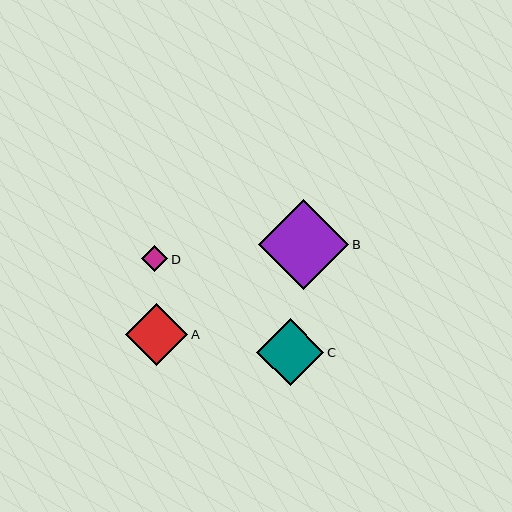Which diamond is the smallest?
Diamond D is the smallest with a size of approximately 26 pixels.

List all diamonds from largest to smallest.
From largest to smallest: B, C, A, D.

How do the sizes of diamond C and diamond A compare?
Diamond C and diamond A are approximately the same size.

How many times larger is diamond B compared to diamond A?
Diamond B is approximately 1.4 times the size of diamond A.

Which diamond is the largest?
Diamond B is the largest with a size of approximately 90 pixels.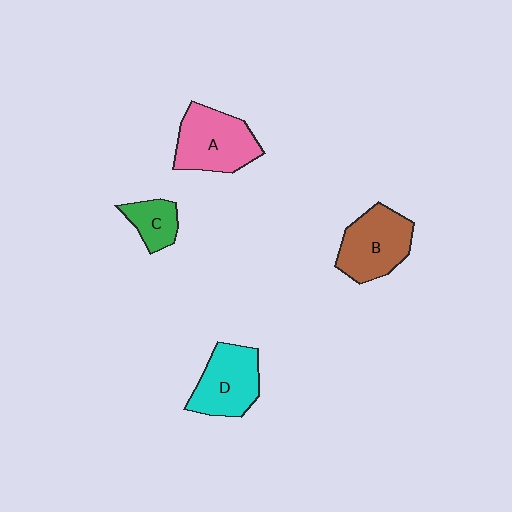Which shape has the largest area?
Shape A (pink).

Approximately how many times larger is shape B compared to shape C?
Approximately 2.0 times.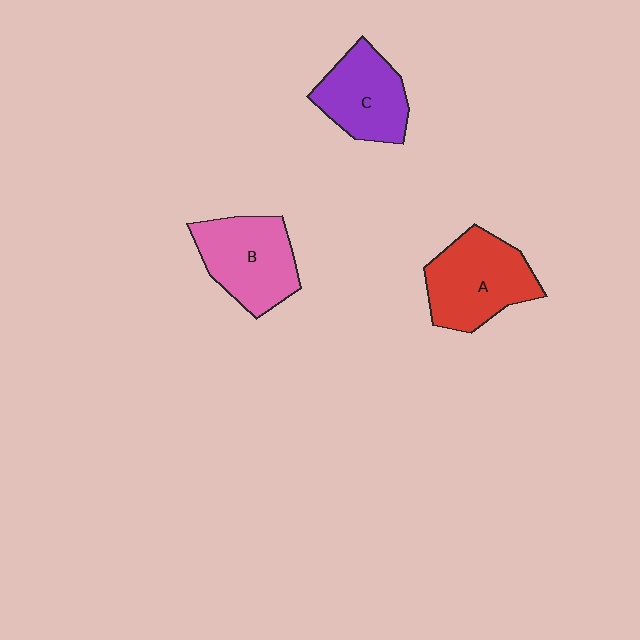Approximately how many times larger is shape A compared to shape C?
Approximately 1.2 times.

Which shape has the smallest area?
Shape C (purple).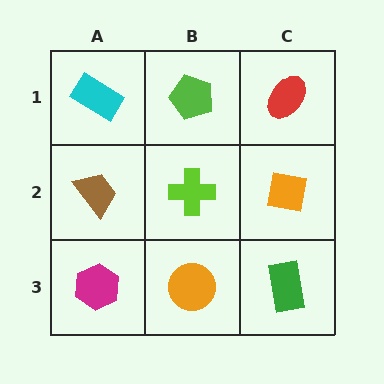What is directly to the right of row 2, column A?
A lime cross.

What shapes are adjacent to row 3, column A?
A brown trapezoid (row 2, column A), an orange circle (row 3, column B).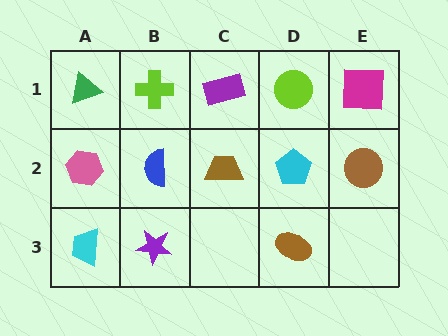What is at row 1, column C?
A purple rectangle.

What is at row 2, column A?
A pink hexagon.